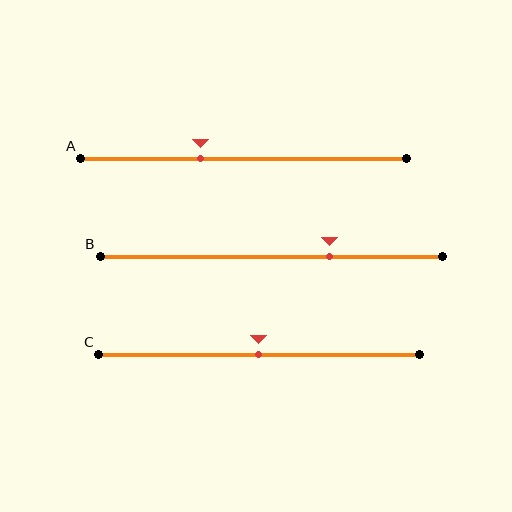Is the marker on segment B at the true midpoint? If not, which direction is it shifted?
No, the marker on segment B is shifted to the right by about 17% of the segment length.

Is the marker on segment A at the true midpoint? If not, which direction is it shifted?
No, the marker on segment A is shifted to the left by about 13% of the segment length.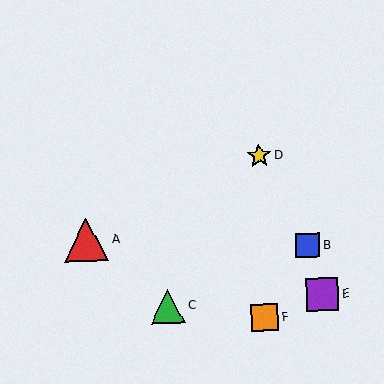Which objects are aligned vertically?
Objects D, F are aligned vertically.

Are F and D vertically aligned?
Yes, both are at x≈265.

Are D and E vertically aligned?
No, D is at x≈259 and E is at x≈322.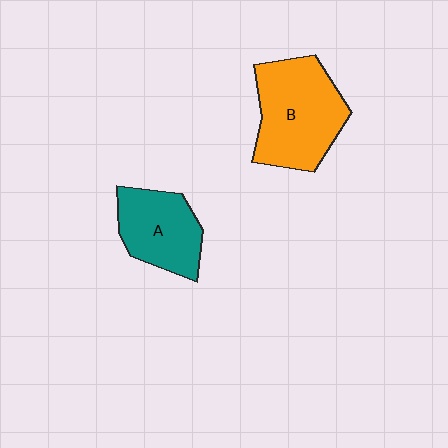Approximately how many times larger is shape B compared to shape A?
Approximately 1.4 times.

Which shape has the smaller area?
Shape A (teal).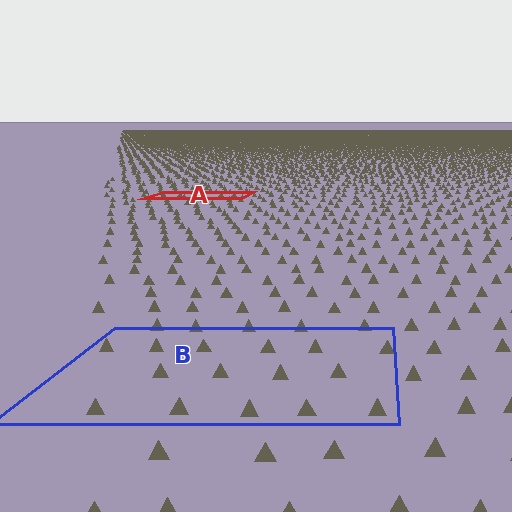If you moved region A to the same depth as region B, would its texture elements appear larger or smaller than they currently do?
They would appear larger. At a closer depth, the same texture elements are projected at a bigger on-screen size.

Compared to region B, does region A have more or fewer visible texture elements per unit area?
Region A has more texture elements per unit area — they are packed more densely because it is farther away.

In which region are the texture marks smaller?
The texture marks are smaller in region A, because it is farther away.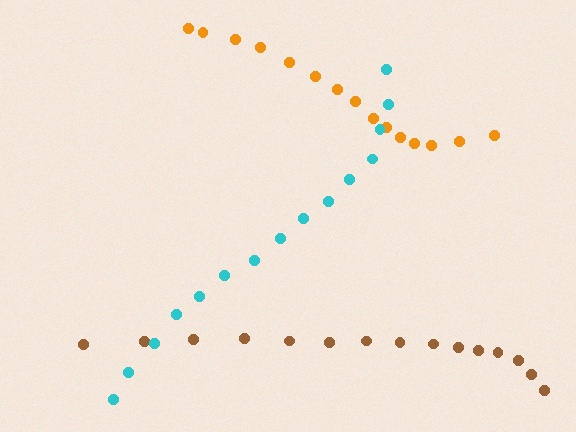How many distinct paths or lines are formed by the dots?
There are 3 distinct paths.